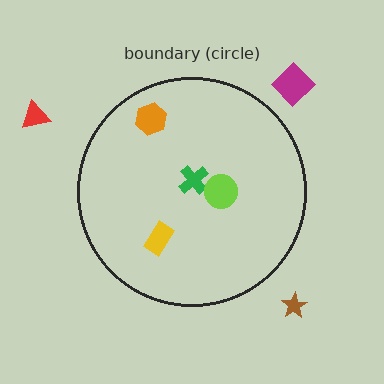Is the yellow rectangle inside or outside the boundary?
Inside.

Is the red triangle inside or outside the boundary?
Outside.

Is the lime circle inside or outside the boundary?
Inside.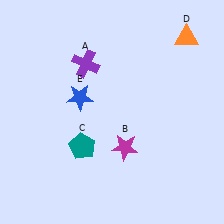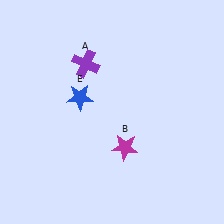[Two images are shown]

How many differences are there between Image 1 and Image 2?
There are 2 differences between the two images.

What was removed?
The teal pentagon (C), the orange triangle (D) were removed in Image 2.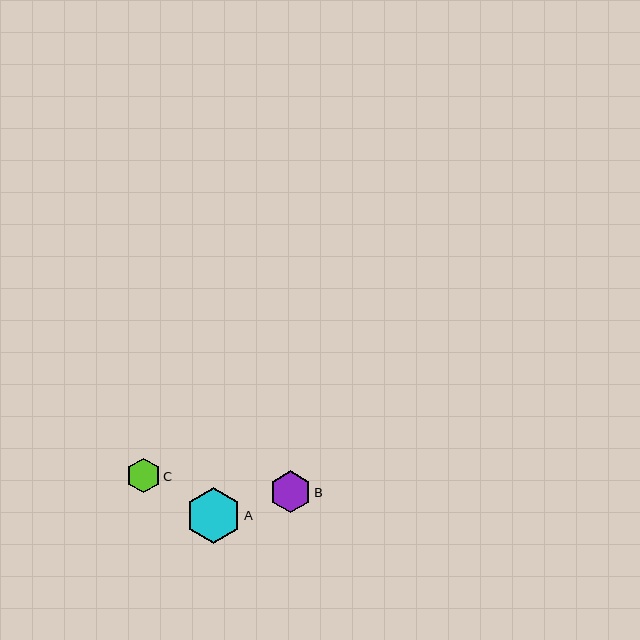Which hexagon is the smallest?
Hexagon C is the smallest with a size of approximately 34 pixels.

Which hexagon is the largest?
Hexagon A is the largest with a size of approximately 56 pixels.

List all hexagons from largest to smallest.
From largest to smallest: A, B, C.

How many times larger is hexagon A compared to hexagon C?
Hexagon A is approximately 1.6 times the size of hexagon C.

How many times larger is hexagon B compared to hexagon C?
Hexagon B is approximately 1.2 times the size of hexagon C.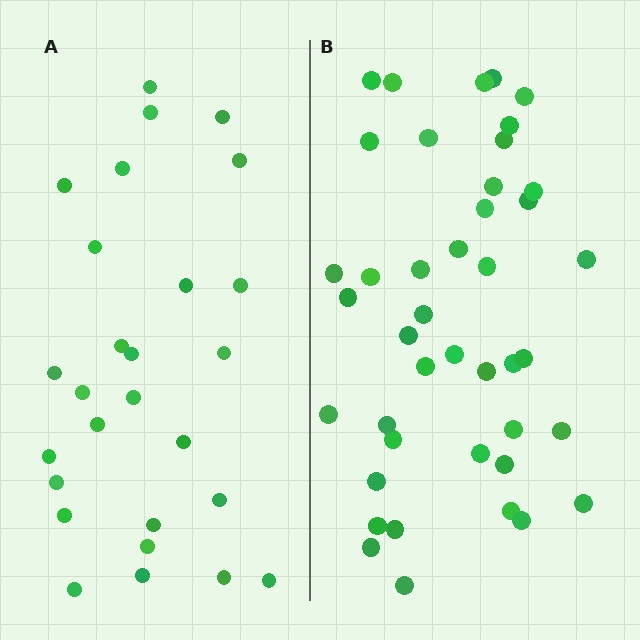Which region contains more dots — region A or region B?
Region B (the right region) has more dots.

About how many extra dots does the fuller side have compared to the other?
Region B has approximately 15 more dots than region A.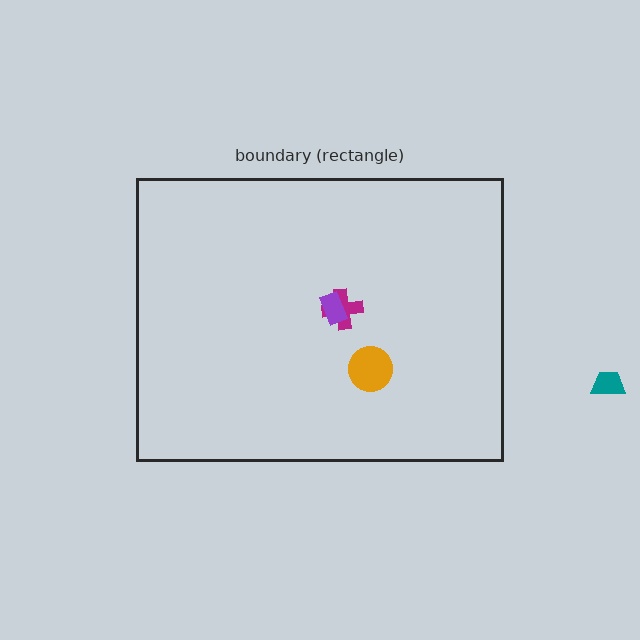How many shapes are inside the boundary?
3 inside, 1 outside.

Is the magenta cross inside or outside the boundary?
Inside.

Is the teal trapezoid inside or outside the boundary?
Outside.